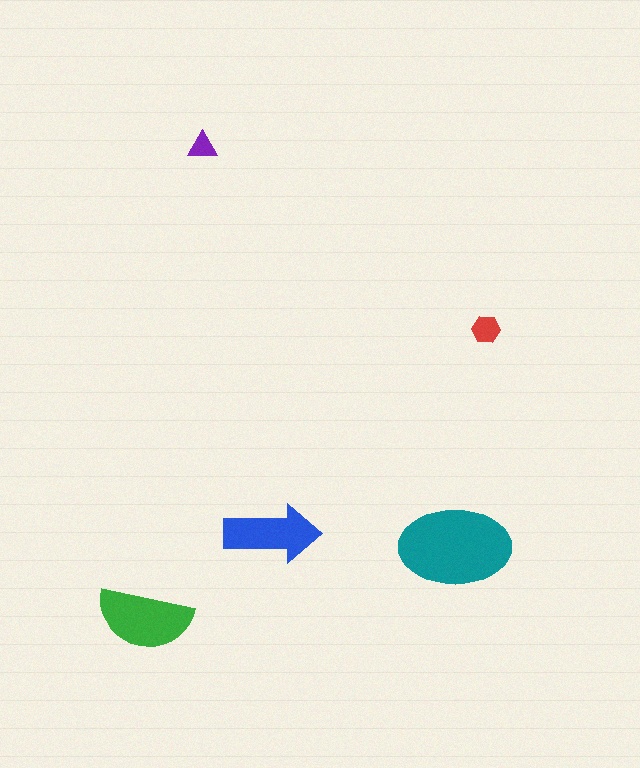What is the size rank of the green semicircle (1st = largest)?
2nd.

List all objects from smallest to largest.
The purple triangle, the red hexagon, the blue arrow, the green semicircle, the teal ellipse.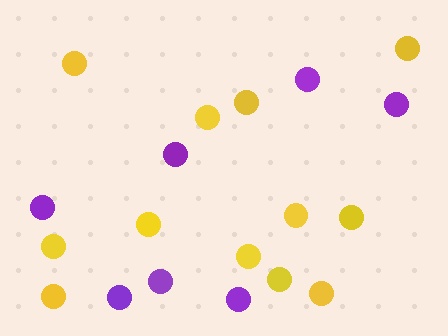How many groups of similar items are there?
There are 2 groups: one group of yellow circles (12) and one group of purple circles (7).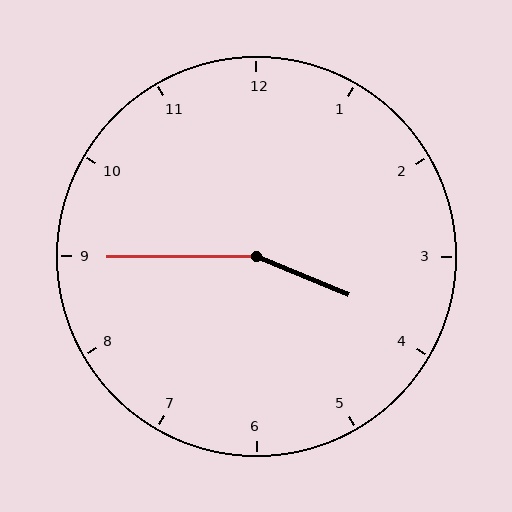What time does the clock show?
3:45.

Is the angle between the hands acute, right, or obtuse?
It is obtuse.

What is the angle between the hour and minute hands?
Approximately 158 degrees.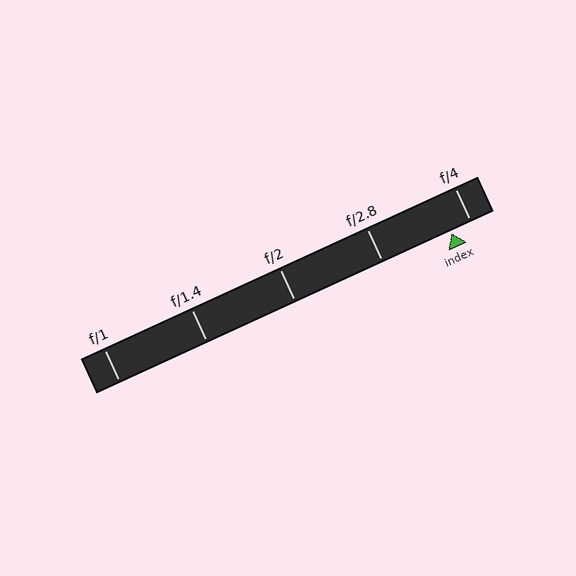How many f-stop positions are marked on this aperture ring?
There are 5 f-stop positions marked.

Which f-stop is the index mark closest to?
The index mark is closest to f/4.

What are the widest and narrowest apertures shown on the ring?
The widest aperture shown is f/1 and the narrowest is f/4.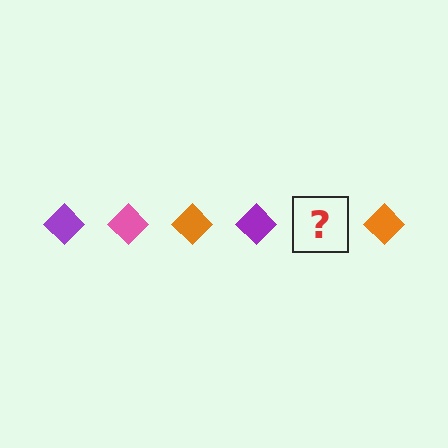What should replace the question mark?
The question mark should be replaced with a pink diamond.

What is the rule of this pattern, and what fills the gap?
The rule is that the pattern cycles through purple, pink, orange diamonds. The gap should be filled with a pink diamond.